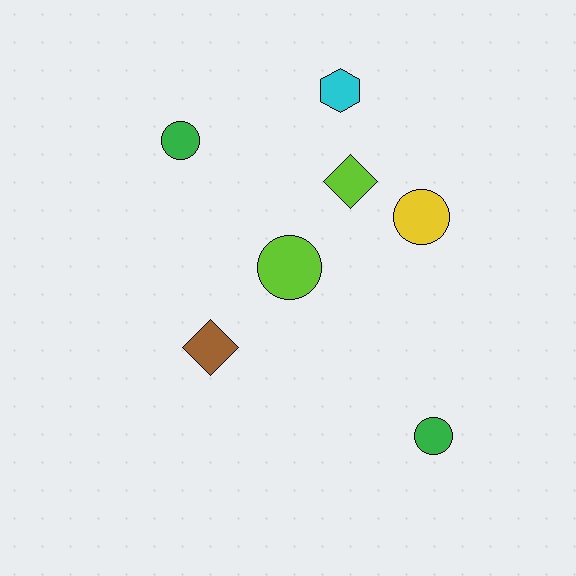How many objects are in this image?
There are 7 objects.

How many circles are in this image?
There are 4 circles.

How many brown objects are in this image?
There is 1 brown object.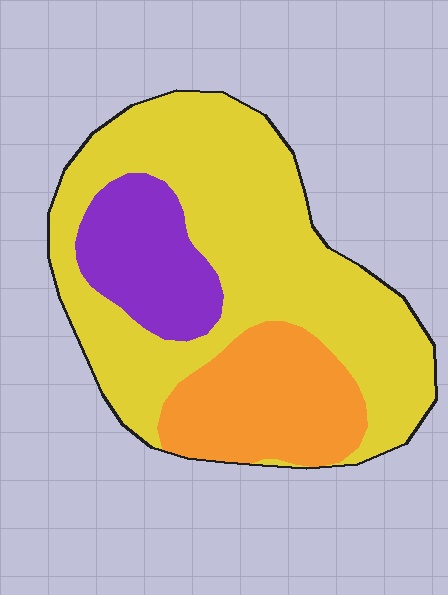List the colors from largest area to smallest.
From largest to smallest: yellow, orange, purple.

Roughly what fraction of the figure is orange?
Orange covers 22% of the figure.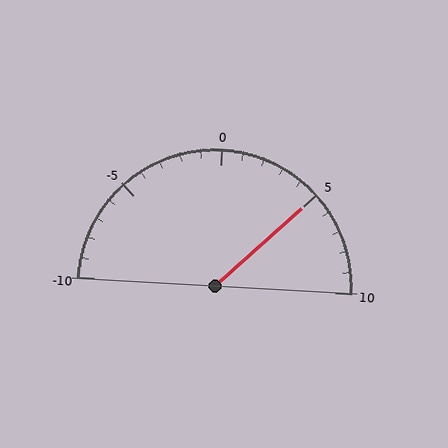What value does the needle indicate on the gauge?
The needle indicates approximately 5.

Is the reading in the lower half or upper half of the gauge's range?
The reading is in the upper half of the range (-10 to 10).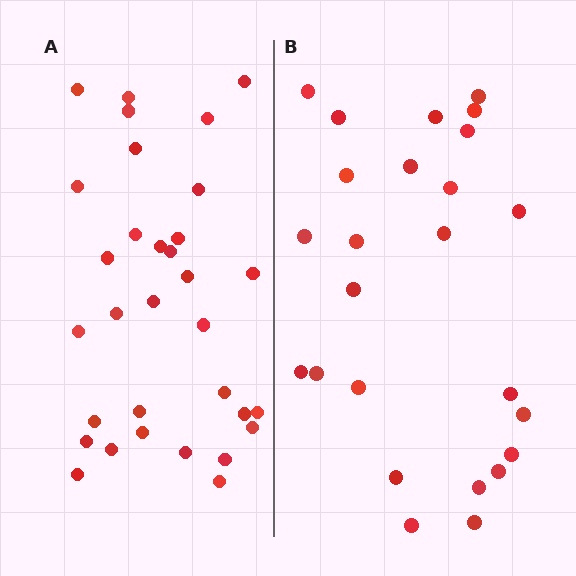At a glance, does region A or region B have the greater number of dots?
Region A (the left region) has more dots.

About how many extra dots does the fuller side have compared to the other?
Region A has roughly 8 or so more dots than region B.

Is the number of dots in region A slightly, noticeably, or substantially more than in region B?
Region A has noticeably more, but not dramatically so. The ratio is roughly 1.3 to 1.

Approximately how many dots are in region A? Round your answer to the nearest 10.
About 30 dots. (The exact count is 32, which rounds to 30.)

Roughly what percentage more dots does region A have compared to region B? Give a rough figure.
About 30% more.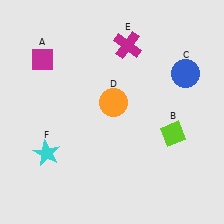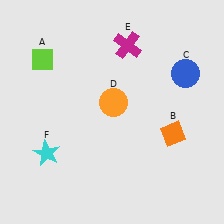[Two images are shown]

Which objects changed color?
A changed from magenta to lime. B changed from lime to orange.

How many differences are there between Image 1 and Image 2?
There are 2 differences between the two images.